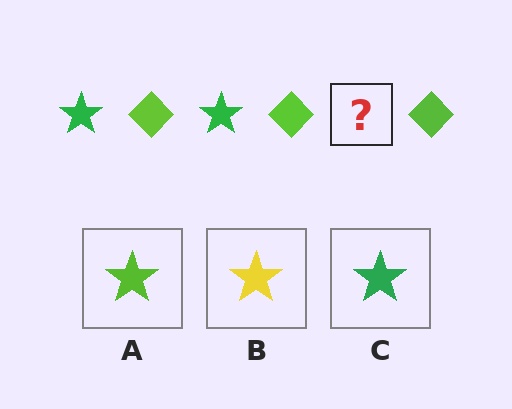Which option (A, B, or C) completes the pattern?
C.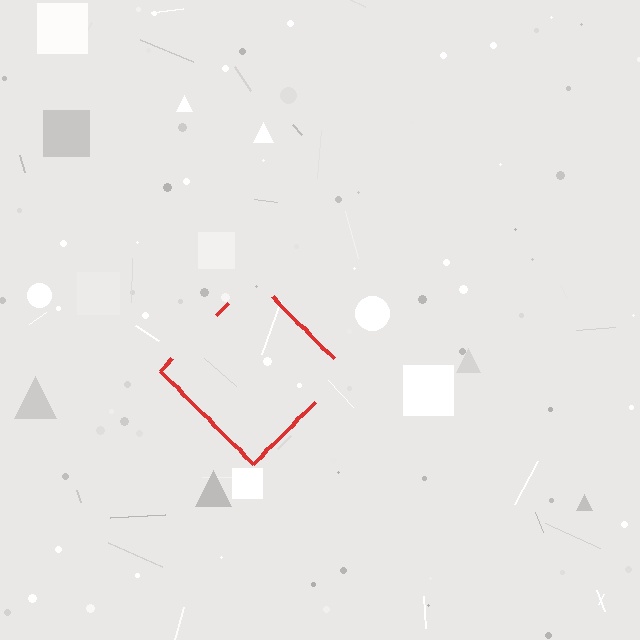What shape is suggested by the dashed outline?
The dashed outline suggests a diamond.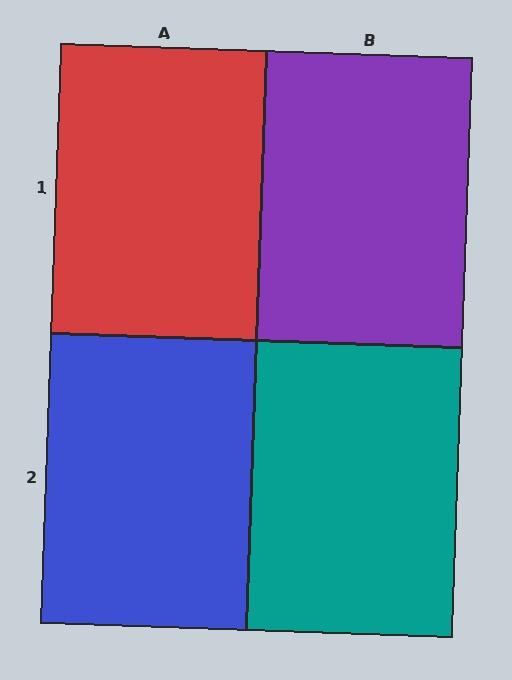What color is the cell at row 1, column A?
Red.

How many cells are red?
1 cell is red.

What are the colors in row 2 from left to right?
Blue, teal.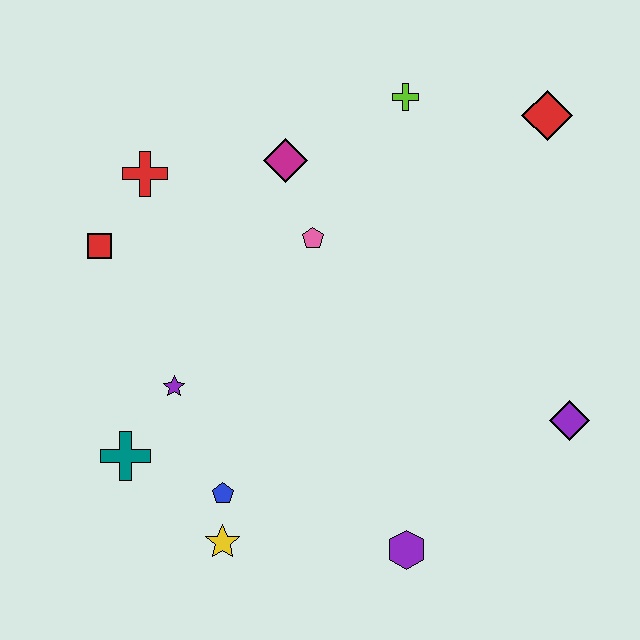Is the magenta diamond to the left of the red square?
No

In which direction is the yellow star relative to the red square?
The yellow star is below the red square.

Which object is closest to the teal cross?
The purple star is closest to the teal cross.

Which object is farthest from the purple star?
The red diamond is farthest from the purple star.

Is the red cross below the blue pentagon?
No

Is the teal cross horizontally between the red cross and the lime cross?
No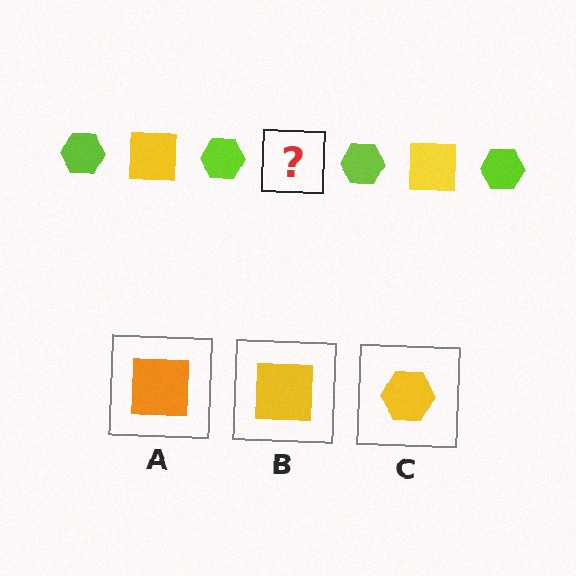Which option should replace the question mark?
Option B.